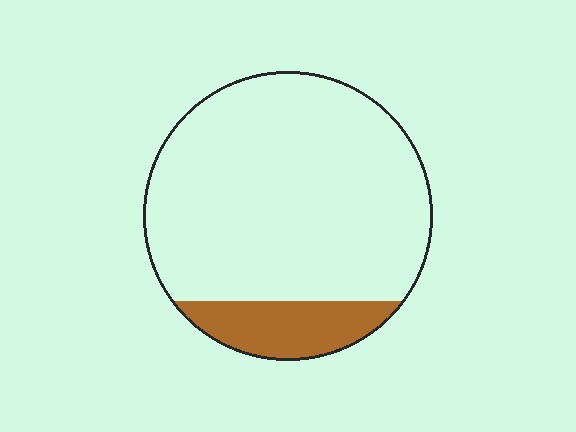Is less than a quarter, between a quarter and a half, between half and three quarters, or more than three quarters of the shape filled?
Less than a quarter.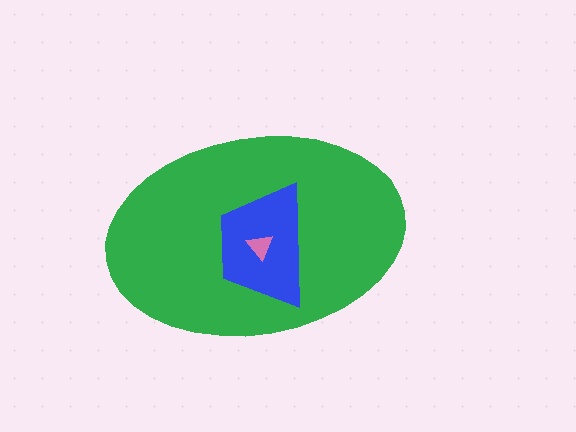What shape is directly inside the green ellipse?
The blue trapezoid.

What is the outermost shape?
The green ellipse.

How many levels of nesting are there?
3.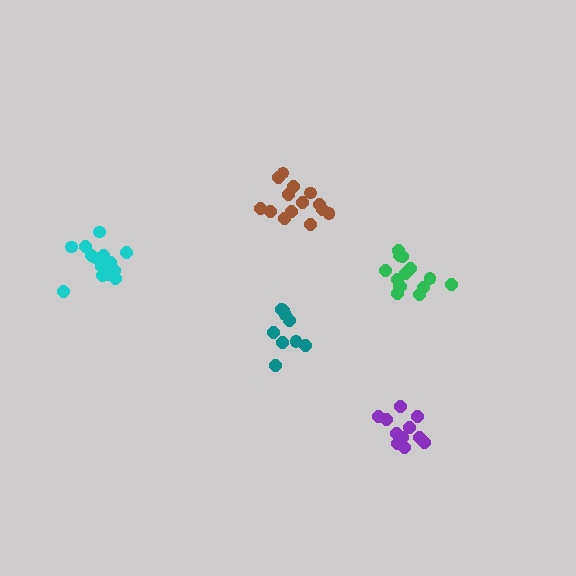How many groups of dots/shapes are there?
There are 5 groups.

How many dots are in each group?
Group 1: 14 dots, Group 2: 14 dots, Group 3: 15 dots, Group 4: 9 dots, Group 5: 14 dots (66 total).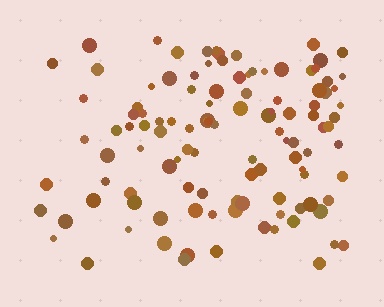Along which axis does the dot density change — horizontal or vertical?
Horizontal.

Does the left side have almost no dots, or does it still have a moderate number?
Still a moderate number, just noticeably fewer than the right.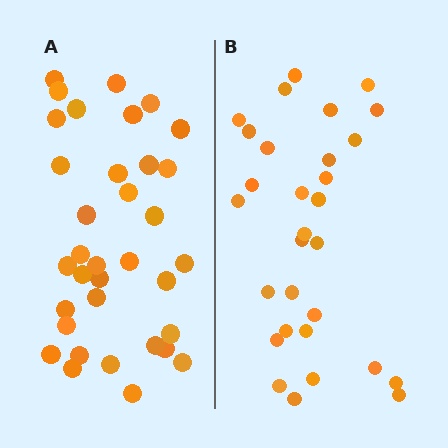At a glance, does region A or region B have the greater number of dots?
Region A (the left region) has more dots.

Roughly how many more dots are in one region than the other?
Region A has about 5 more dots than region B.